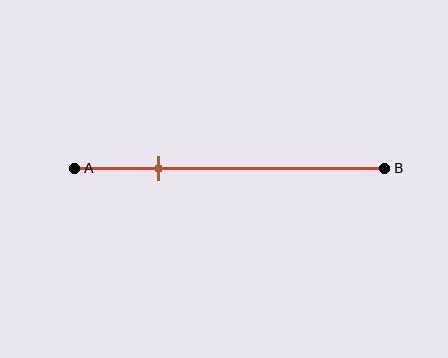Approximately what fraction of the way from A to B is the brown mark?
The brown mark is approximately 25% of the way from A to B.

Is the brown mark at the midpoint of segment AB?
No, the mark is at about 25% from A, not at the 50% midpoint.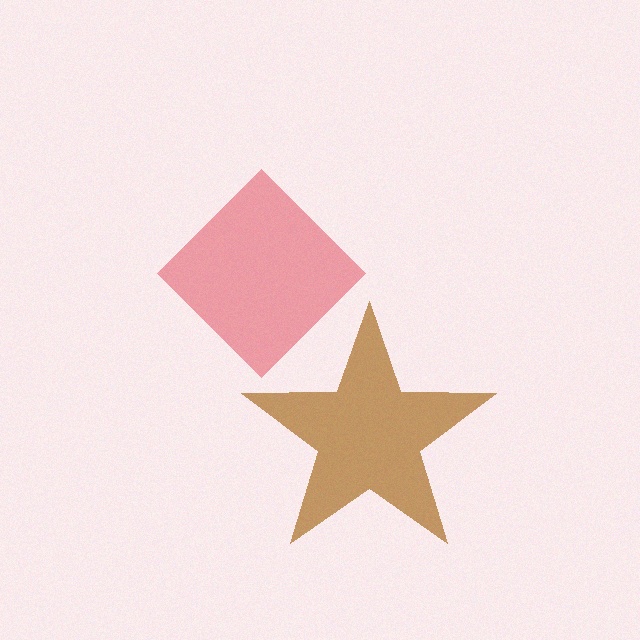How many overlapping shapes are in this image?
There are 2 overlapping shapes in the image.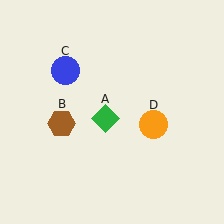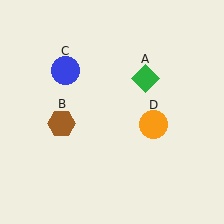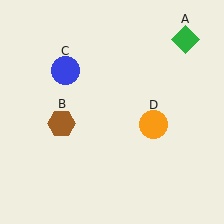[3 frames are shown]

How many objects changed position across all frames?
1 object changed position: green diamond (object A).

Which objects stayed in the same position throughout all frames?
Brown hexagon (object B) and blue circle (object C) and orange circle (object D) remained stationary.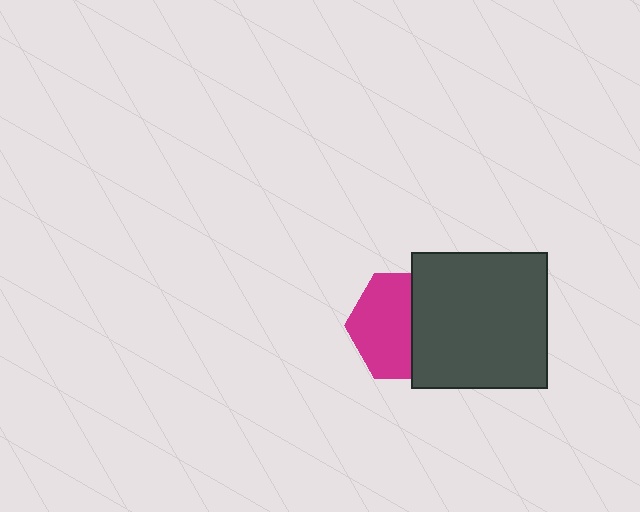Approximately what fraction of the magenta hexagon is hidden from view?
Roughly 43% of the magenta hexagon is hidden behind the dark gray square.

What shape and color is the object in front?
The object in front is a dark gray square.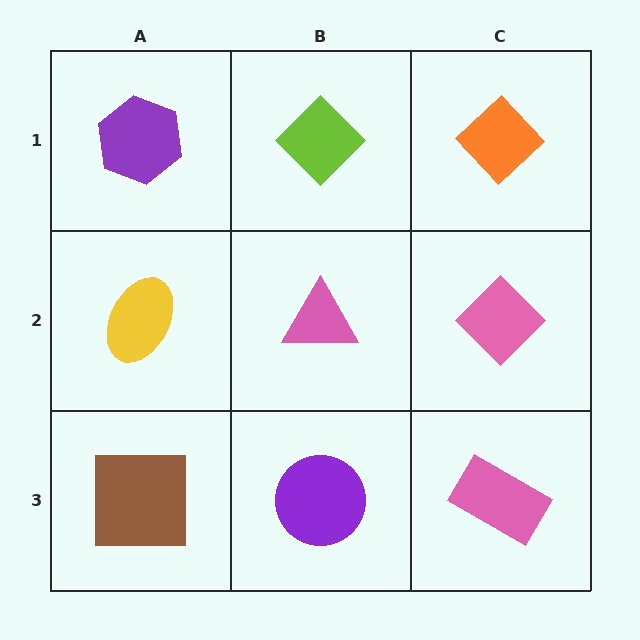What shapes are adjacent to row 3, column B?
A pink triangle (row 2, column B), a brown square (row 3, column A), a pink rectangle (row 3, column C).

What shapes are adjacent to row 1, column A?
A yellow ellipse (row 2, column A), a lime diamond (row 1, column B).